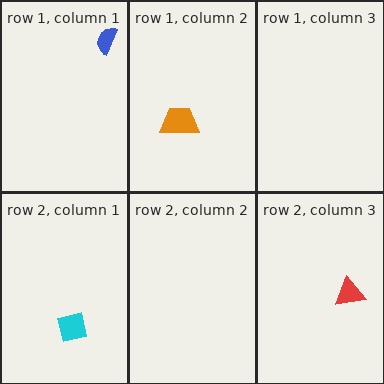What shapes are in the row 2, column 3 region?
The red triangle.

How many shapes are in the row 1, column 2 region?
1.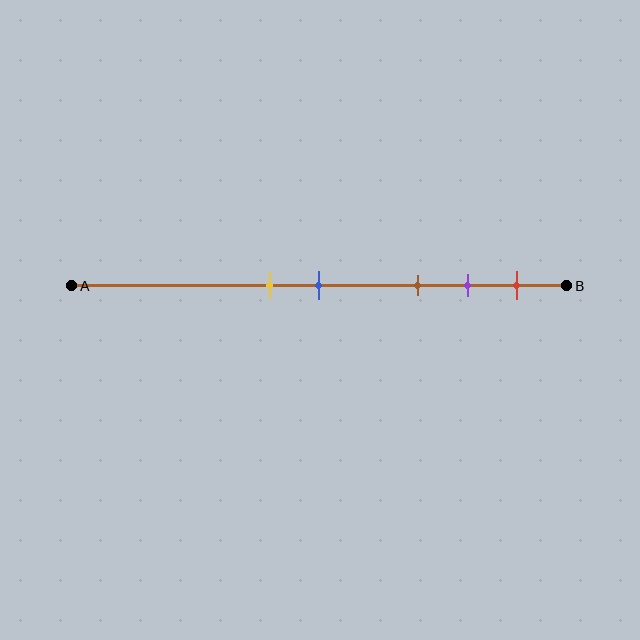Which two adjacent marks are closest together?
The yellow and blue marks are the closest adjacent pair.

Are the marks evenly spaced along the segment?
No, the marks are not evenly spaced.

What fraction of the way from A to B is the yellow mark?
The yellow mark is approximately 40% (0.4) of the way from A to B.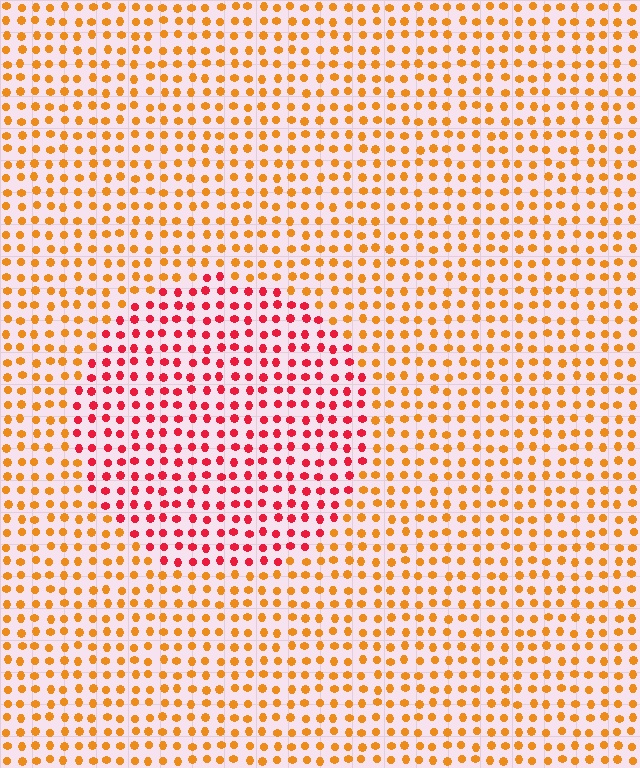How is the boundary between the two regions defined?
The boundary is defined purely by a slight shift in hue (about 43 degrees). Spacing, size, and orientation are identical on both sides.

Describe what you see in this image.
The image is filled with small orange elements in a uniform arrangement. A circle-shaped region is visible where the elements are tinted to a slightly different hue, forming a subtle color boundary.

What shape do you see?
I see a circle.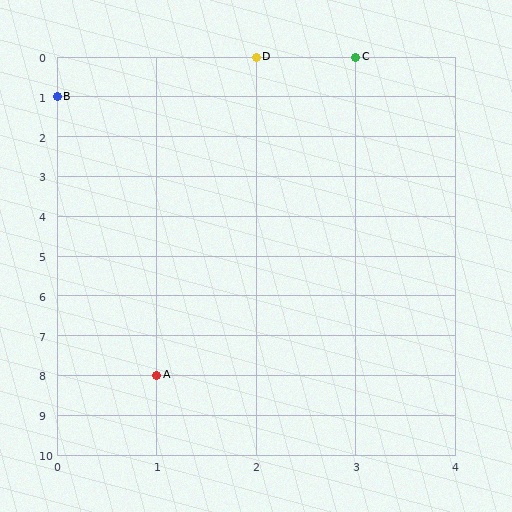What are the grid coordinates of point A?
Point A is at grid coordinates (1, 8).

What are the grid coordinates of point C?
Point C is at grid coordinates (3, 0).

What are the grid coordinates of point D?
Point D is at grid coordinates (2, 0).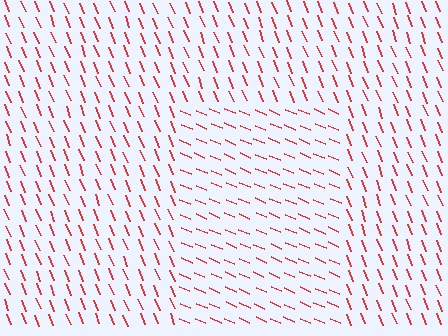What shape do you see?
I see a rectangle.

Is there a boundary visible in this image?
Yes, there is a texture boundary formed by a change in line orientation.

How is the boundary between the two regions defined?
The boundary is defined purely by a change in line orientation (approximately 45 degrees difference). All lines are the same color and thickness.